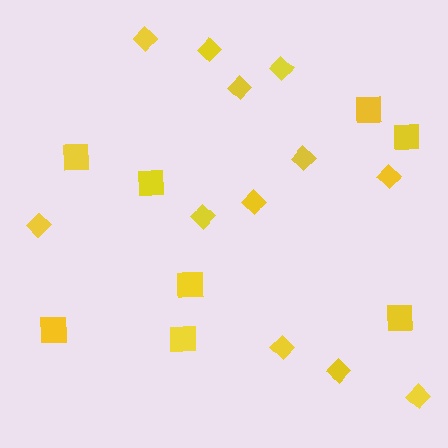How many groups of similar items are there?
There are 2 groups: one group of diamonds (12) and one group of squares (8).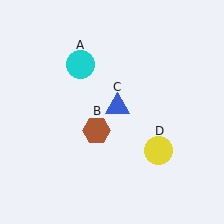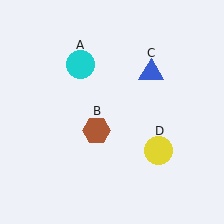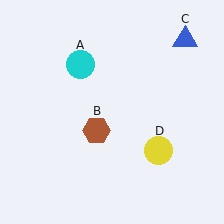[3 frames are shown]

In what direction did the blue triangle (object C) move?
The blue triangle (object C) moved up and to the right.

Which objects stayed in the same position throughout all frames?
Cyan circle (object A) and brown hexagon (object B) and yellow circle (object D) remained stationary.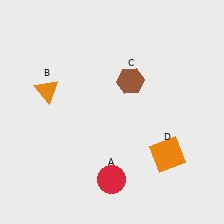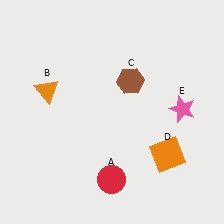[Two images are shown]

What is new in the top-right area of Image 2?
A pink star (E) was added in the top-right area of Image 2.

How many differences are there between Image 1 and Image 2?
There is 1 difference between the two images.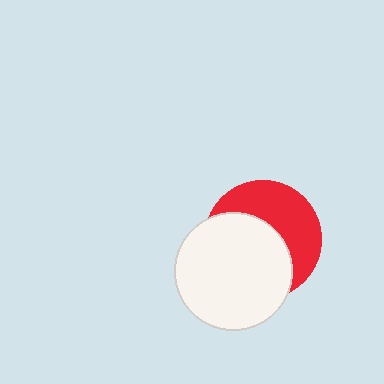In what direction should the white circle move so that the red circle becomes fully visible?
The white circle should move toward the lower-left. That is the shortest direction to clear the overlap and leave the red circle fully visible.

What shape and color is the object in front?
The object in front is a white circle.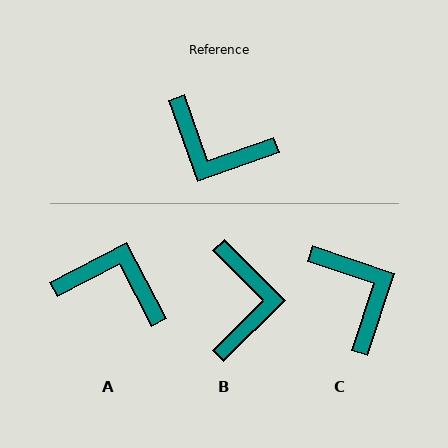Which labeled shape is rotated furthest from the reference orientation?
A, about 172 degrees away.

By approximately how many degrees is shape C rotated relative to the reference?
Approximately 142 degrees counter-clockwise.